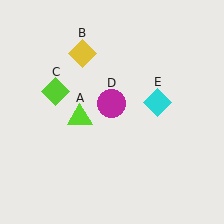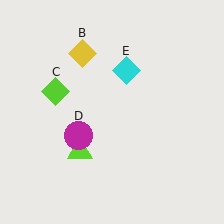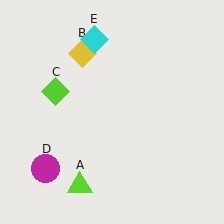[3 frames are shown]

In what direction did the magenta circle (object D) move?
The magenta circle (object D) moved down and to the left.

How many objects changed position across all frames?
3 objects changed position: lime triangle (object A), magenta circle (object D), cyan diamond (object E).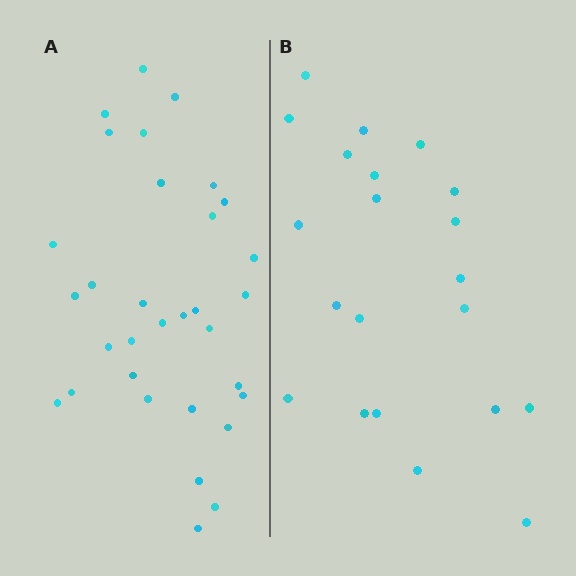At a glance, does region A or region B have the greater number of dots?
Region A (the left region) has more dots.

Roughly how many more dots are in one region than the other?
Region A has roughly 12 or so more dots than region B.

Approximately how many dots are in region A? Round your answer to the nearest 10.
About 30 dots. (The exact count is 32, which rounds to 30.)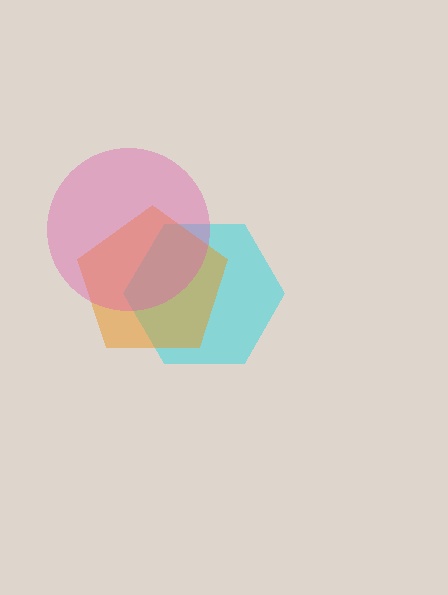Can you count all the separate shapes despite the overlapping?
Yes, there are 3 separate shapes.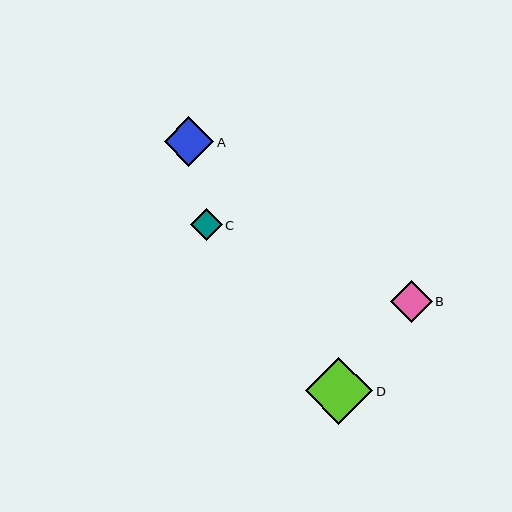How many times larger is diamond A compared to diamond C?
Diamond A is approximately 1.6 times the size of diamond C.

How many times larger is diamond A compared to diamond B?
Diamond A is approximately 1.2 times the size of diamond B.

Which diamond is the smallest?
Diamond C is the smallest with a size of approximately 32 pixels.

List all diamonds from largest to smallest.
From largest to smallest: D, A, B, C.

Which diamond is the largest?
Diamond D is the largest with a size of approximately 68 pixels.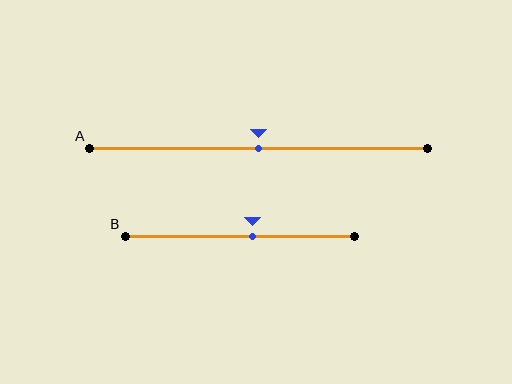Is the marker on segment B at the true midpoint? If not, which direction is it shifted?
No, the marker on segment B is shifted to the right by about 5% of the segment length.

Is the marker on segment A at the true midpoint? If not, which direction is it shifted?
Yes, the marker on segment A is at the true midpoint.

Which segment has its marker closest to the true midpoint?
Segment A has its marker closest to the true midpoint.